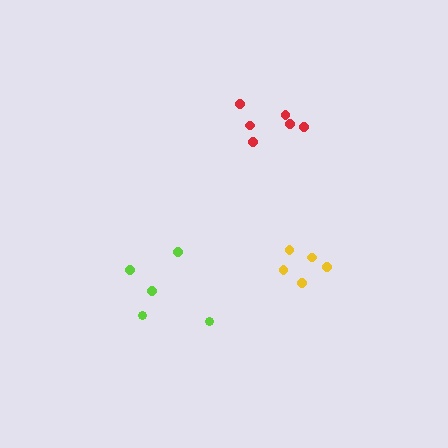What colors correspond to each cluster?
The clusters are colored: red, lime, yellow.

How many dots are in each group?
Group 1: 6 dots, Group 2: 5 dots, Group 3: 5 dots (16 total).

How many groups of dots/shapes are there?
There are 3 groups.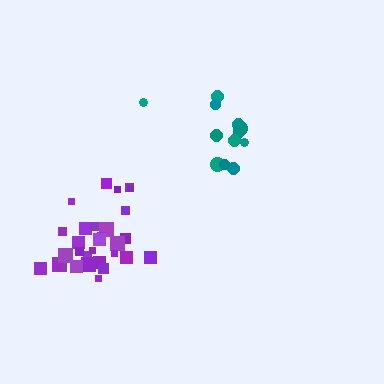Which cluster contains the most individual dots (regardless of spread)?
Purple (30).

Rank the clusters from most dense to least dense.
purple, teal.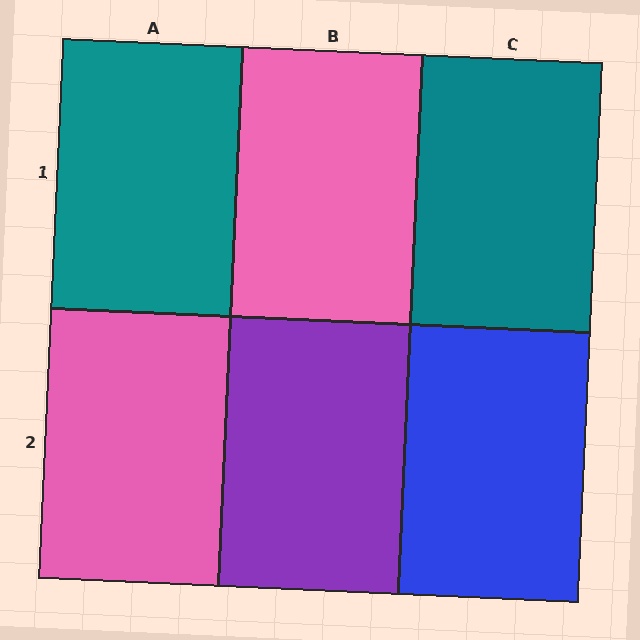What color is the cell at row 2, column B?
Purple.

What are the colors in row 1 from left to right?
Teal, pink, teal.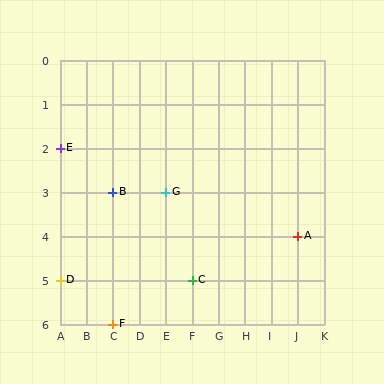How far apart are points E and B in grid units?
Points E and B are 2 columns and 1 row apart (about 2.2 grid units diagonally).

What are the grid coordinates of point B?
Point B is at grid coordinates (C, 3).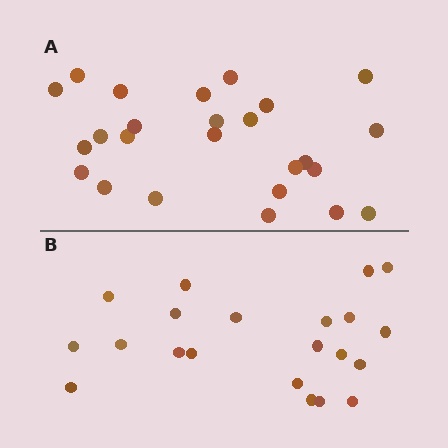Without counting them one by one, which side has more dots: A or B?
Region A (the top region) has more dots.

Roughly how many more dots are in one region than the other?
Region A has about 4 more dots than region B.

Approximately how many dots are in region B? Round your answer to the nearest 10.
About 20 dots. (The exact count is 21, which rounds to 20.)